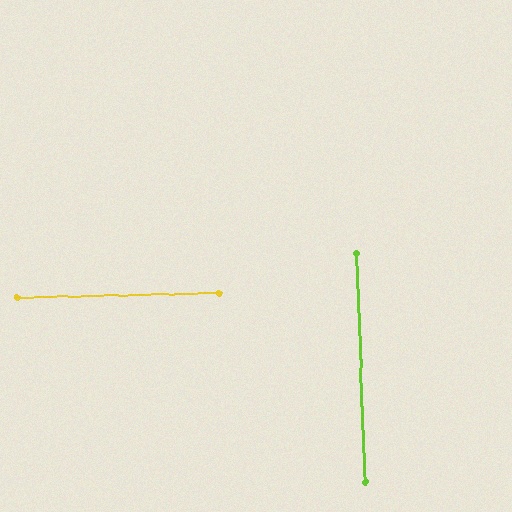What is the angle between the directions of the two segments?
Approximately 89 degrees.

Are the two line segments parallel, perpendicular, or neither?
Perpendicular — they meet at approximately 89°.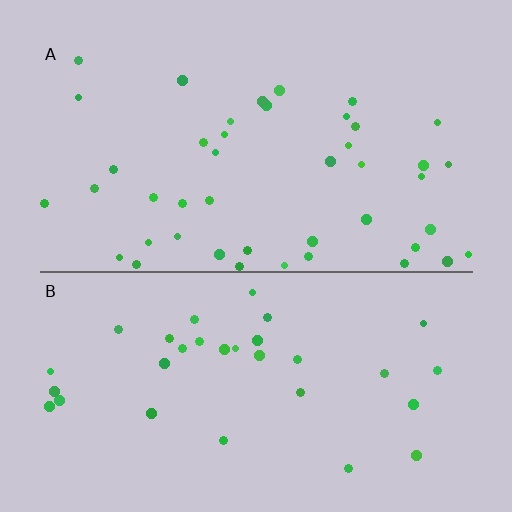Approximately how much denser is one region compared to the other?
Approximately 1.4× — region A over region B.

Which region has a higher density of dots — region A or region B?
A (the top).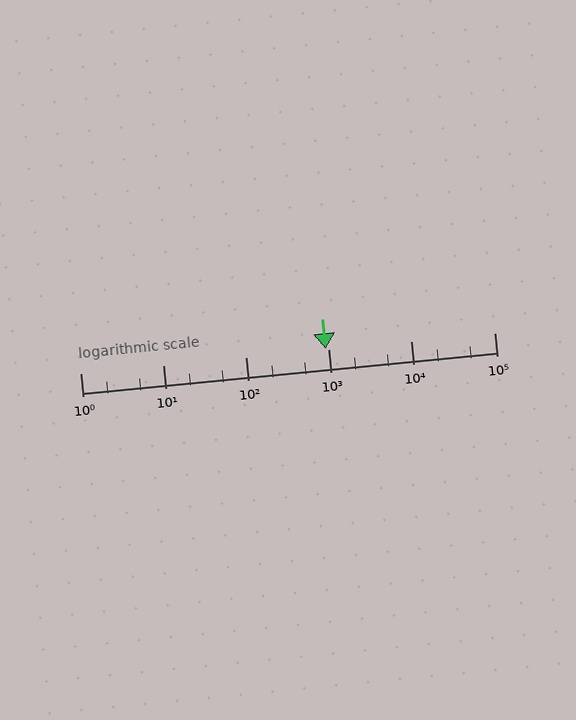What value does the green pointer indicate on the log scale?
The pointer indicates approximately 920.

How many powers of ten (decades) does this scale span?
The scale spans 5 decades, from 1 to 100000.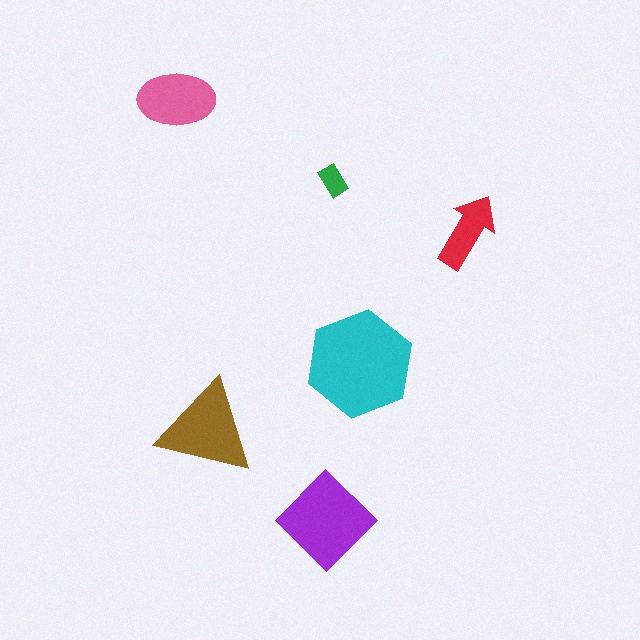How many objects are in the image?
There are 6 objects in the image.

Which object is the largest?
The cyan hexagon.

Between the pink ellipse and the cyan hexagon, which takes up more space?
The cyan hexagon.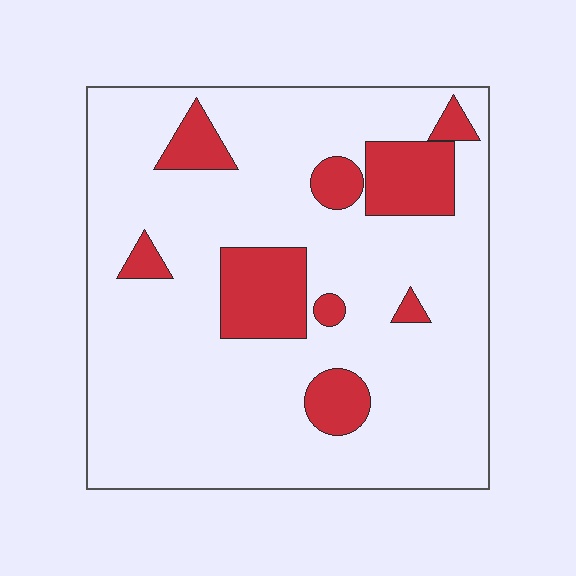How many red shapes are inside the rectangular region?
9.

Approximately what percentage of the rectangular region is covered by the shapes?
Approximately 15%.